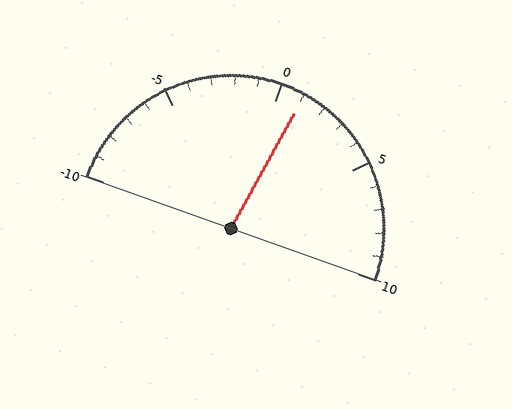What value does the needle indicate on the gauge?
The needle indicates approximately 1.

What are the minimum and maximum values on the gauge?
The gauge ranges from -10 to 10.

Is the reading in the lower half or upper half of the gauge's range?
The reading is in the upper half of the range (-10 to 10).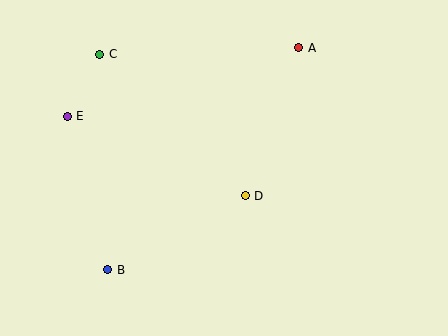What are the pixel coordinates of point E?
Point E is at (67, 116).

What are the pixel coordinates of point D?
Point D is at (245, 196).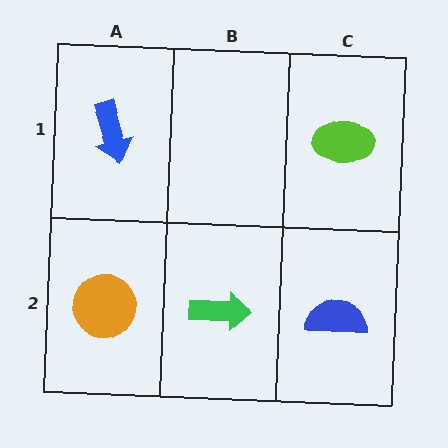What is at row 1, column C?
A lime ellipse.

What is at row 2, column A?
An orange circle.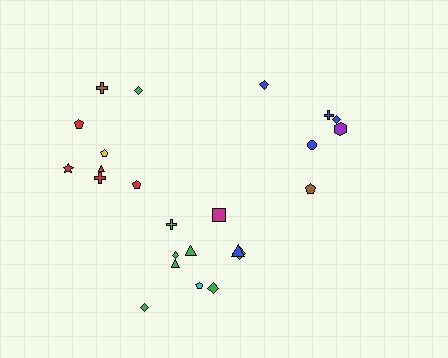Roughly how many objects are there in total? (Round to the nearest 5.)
Roughly 25 objects in total.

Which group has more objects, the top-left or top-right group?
The top-left group.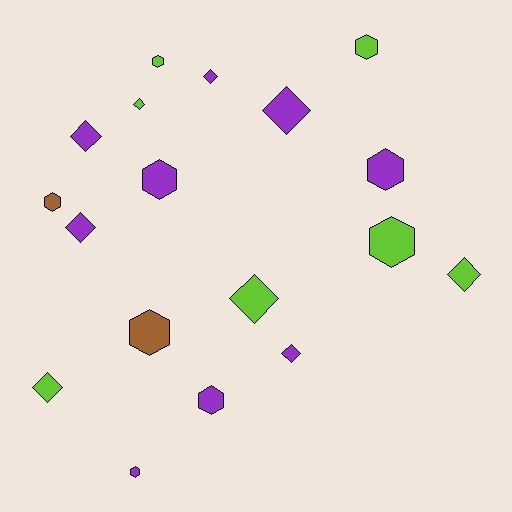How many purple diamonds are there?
There are 5 purple diamonds.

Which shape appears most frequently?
Diamond, with 9 objects.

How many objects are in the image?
There are 18 objects.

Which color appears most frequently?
Purple, with 9 objects.